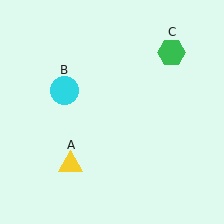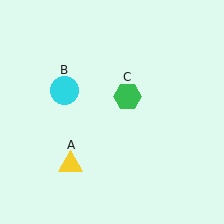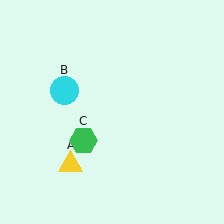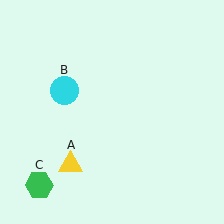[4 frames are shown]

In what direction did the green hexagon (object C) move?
The green hexagon (object C) moved down and to the left.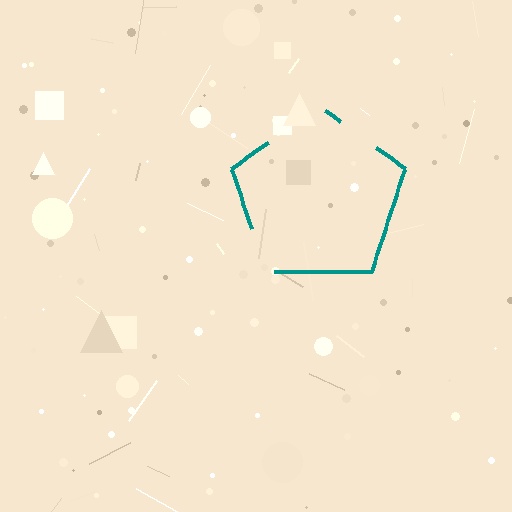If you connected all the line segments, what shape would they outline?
They would outline a pentagon.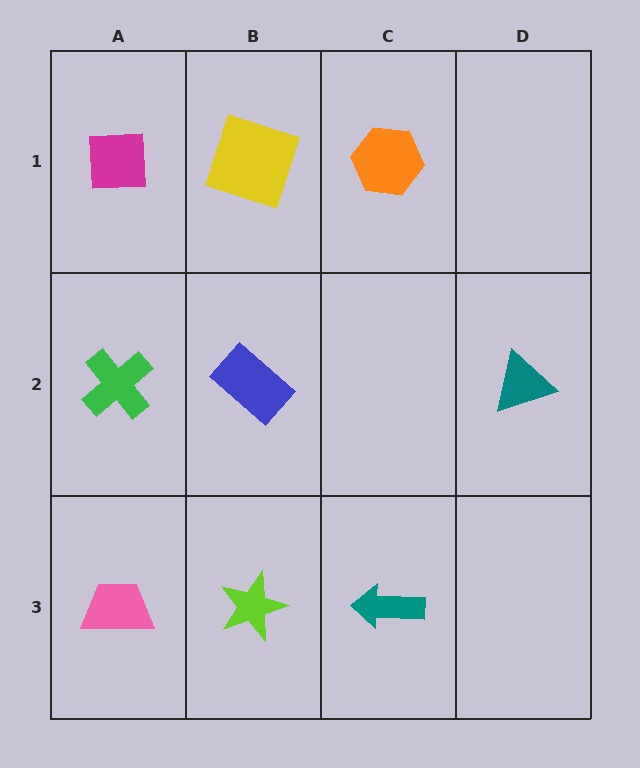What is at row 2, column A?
A green cross.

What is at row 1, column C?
An orange hexagon.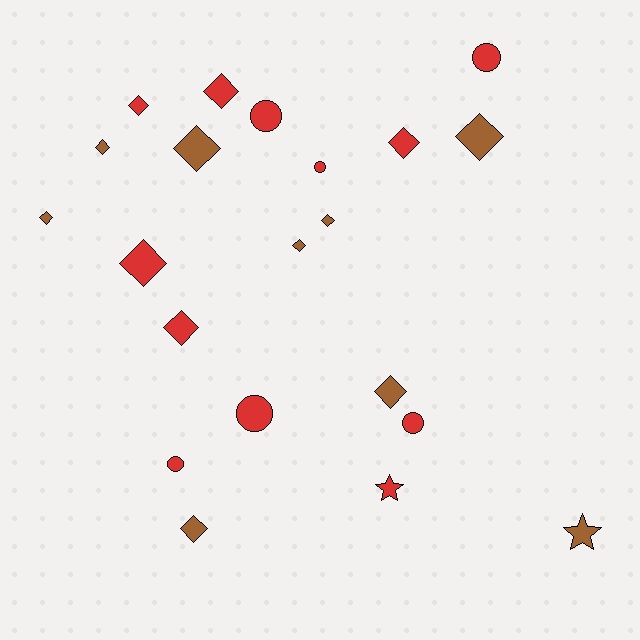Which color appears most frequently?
Red, with 12 objects.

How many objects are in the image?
There are 21 objects.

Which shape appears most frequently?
Diamond, with 13 objects.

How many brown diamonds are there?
There are 8 brown diamonds.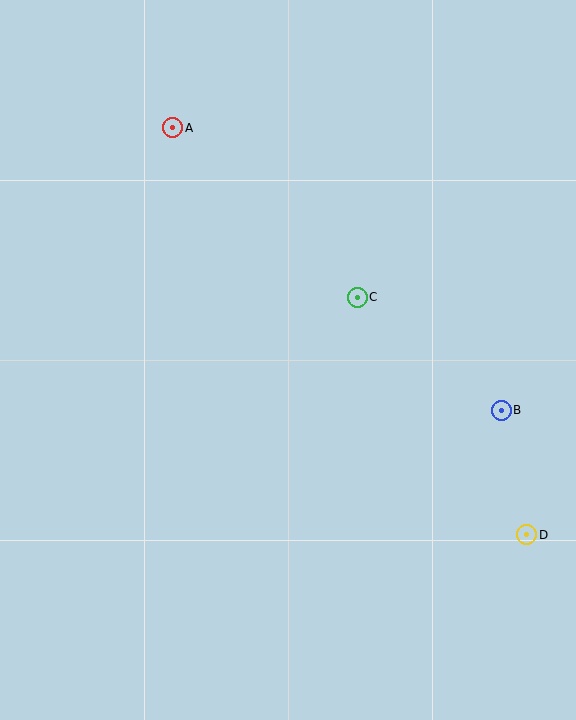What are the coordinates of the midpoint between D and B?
The midpoint between D and B is at (514, 472).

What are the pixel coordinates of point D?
Point D is at (527, 535).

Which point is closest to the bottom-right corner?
Point D is closest to the bottom-right corner.